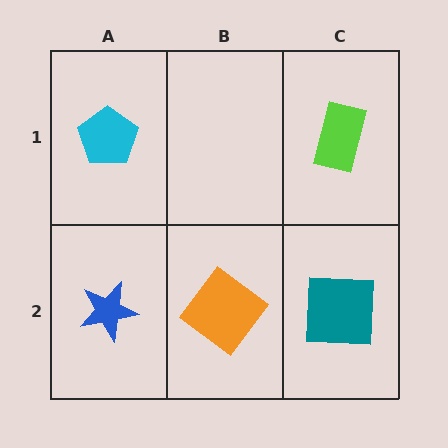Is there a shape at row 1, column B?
No, that cell is empty.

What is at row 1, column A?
A cyan pentagon.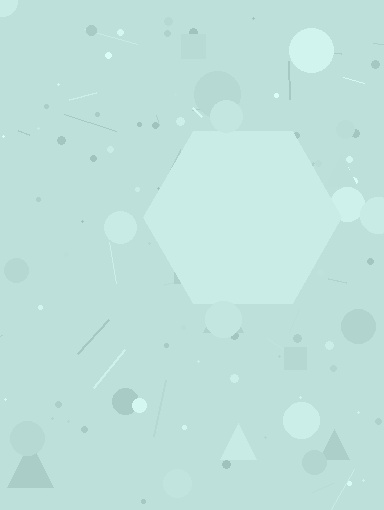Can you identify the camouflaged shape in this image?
The camouflaged shape is a hexagon.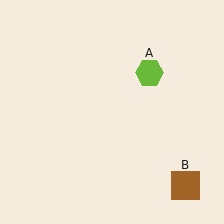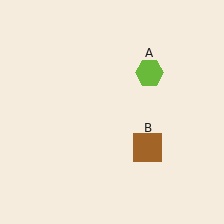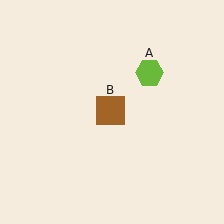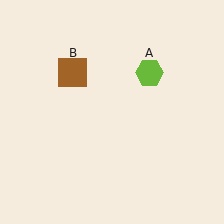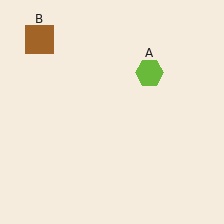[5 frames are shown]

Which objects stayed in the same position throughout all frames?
Lime hexagon (object A) remained stationary.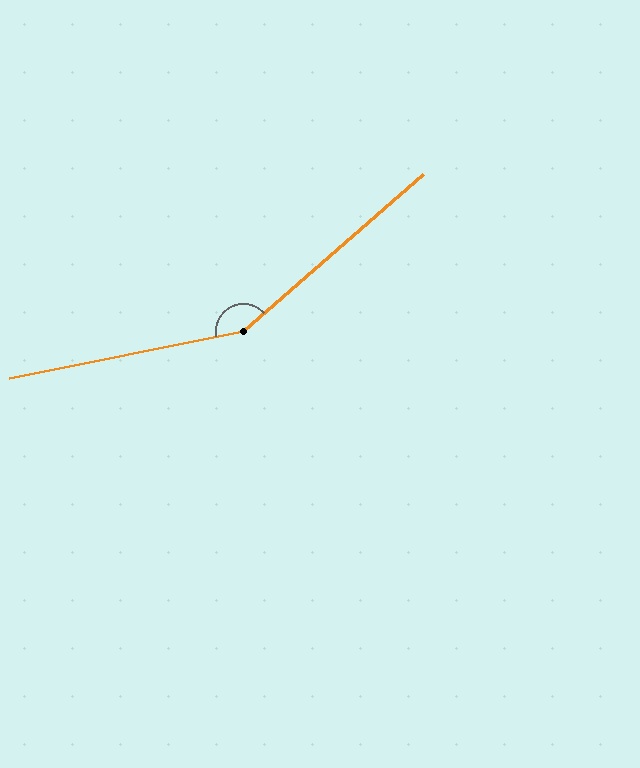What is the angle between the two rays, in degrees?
Approximately 150 degrees.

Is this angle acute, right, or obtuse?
It is obtuse.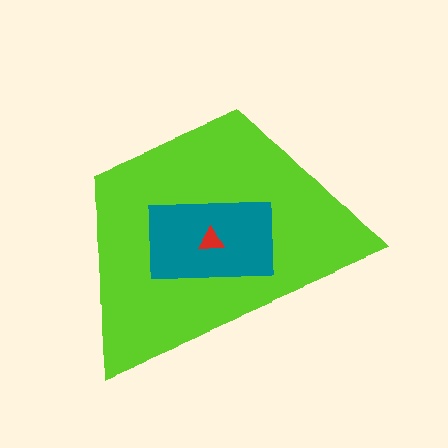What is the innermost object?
The red triangle.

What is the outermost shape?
The lime trapezoid.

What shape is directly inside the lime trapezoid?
The teal rectangle.